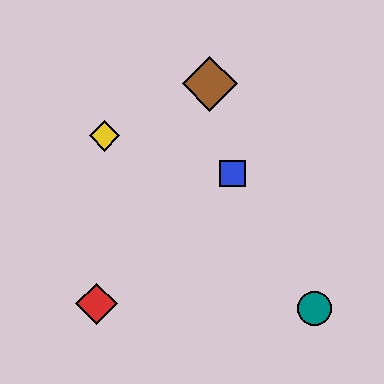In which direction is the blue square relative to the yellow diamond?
The blue square is to the right of the yellow diamond.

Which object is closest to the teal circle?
The blue square is closest to the teal circle.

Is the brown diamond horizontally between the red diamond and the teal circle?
Yes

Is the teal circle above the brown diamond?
No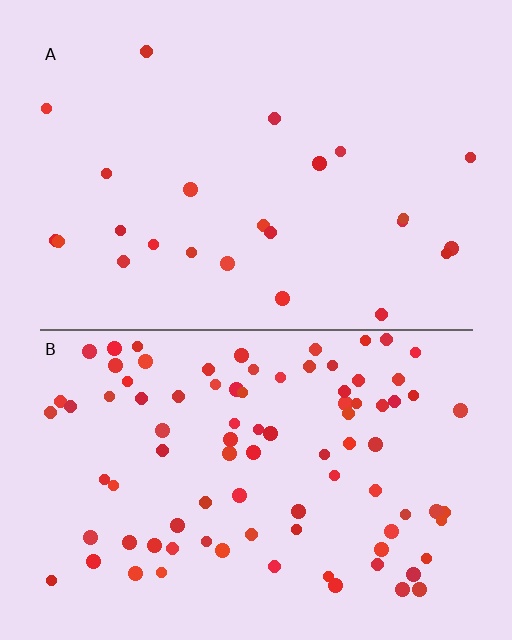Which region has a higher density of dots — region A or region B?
B (the bottom).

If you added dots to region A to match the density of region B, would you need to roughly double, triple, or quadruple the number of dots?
Approximately quadruple.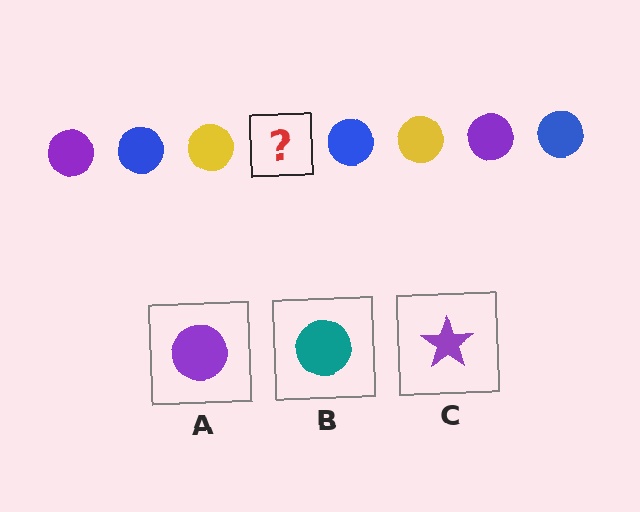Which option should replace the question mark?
Option A.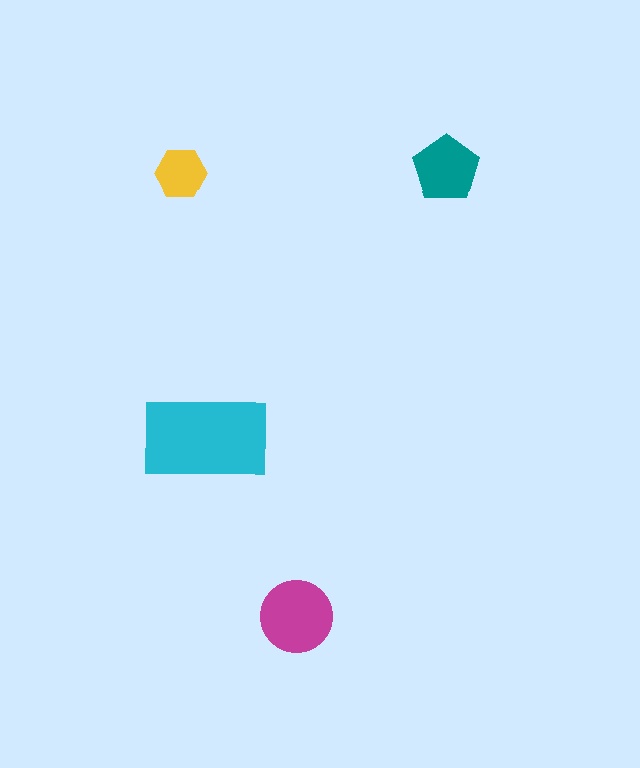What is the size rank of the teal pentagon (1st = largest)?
3rd.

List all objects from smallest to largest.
The yellow hexagon, the teal pentagon, the magenta circle, the cyan rectangle.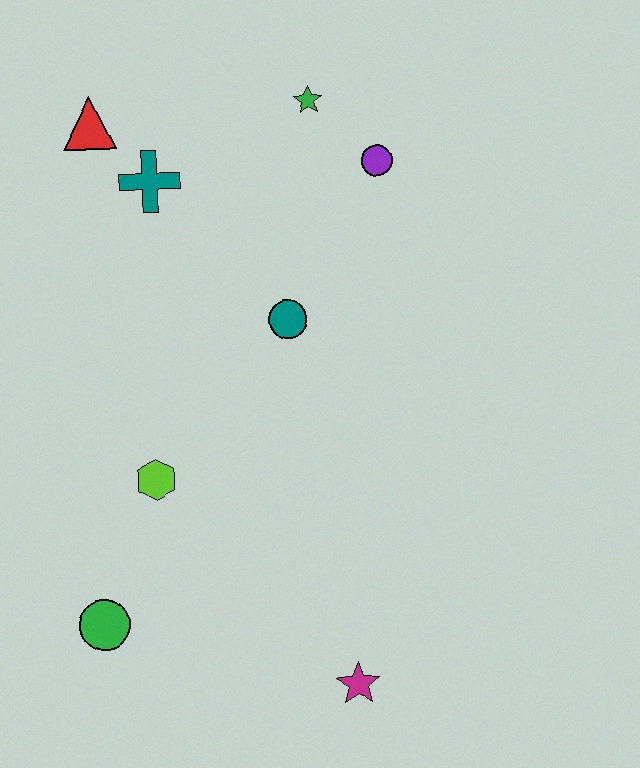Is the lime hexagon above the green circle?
Yes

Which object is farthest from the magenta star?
The red triangle is farthest from the magenta star.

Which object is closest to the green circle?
The lime hexagon is closest to the green circle.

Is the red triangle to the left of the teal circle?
Yes